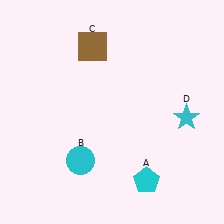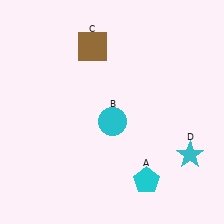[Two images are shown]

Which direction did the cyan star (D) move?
The cyan star (D) moved down.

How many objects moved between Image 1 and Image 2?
2 objects moved between the two images.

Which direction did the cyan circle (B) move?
The cyan circle (B) moved up.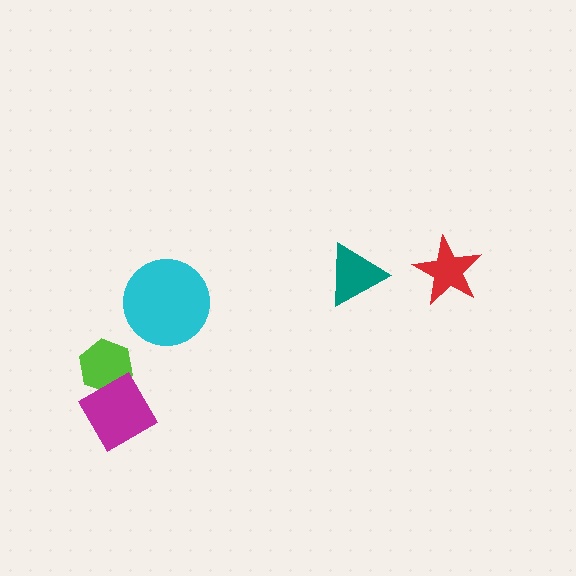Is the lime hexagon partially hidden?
Yes, it is partially covered by another shape.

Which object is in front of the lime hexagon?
The magenta diamond is in front of the lime hexagon.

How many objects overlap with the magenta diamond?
1 object overlaps with the magenta diamond.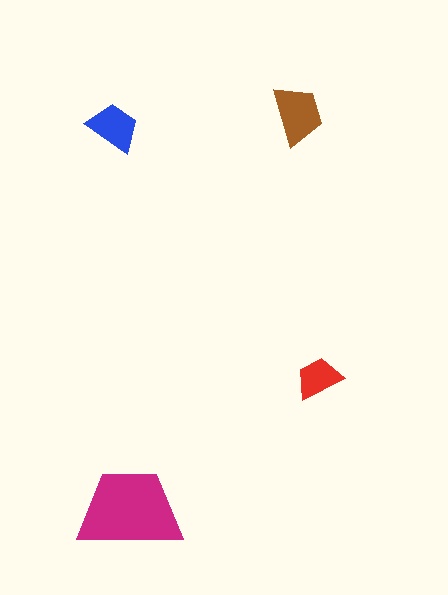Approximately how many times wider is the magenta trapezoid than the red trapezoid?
About 2 times wider.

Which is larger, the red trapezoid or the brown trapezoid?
The brown one.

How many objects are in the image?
There are 4 objects in the image.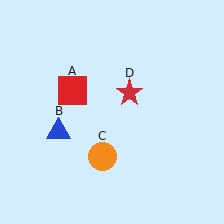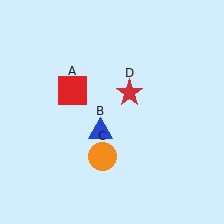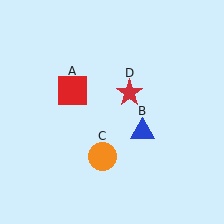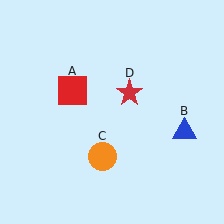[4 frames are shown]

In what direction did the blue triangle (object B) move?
The blue triangle (object B) moved right.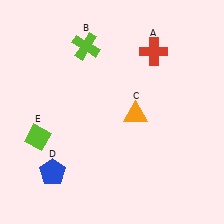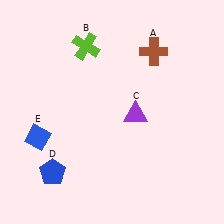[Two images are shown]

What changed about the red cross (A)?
In Image 1, A is red. In Image 2, it changed to brown.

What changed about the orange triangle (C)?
In Image 1, C is orange. In Image 2, it changed to purple.